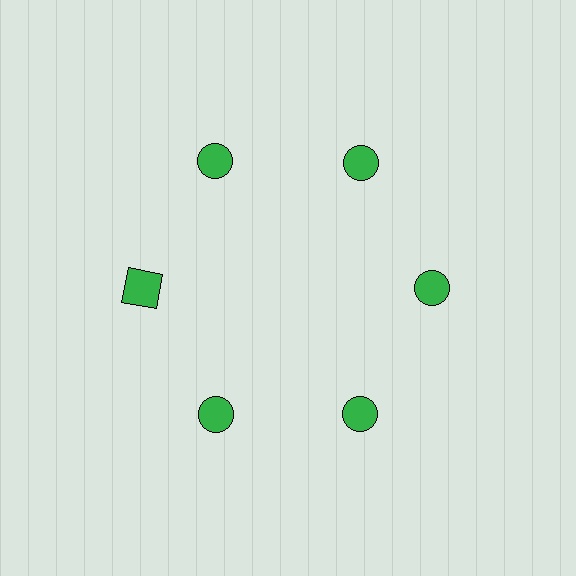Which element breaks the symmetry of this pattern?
The green square at roughly the 9 o'clock position breaks the symmetry. All other shapes are green circles.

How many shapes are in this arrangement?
There are 6 shapes arranged in a ring pattern.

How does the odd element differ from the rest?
It has a different shape: square instead of circle.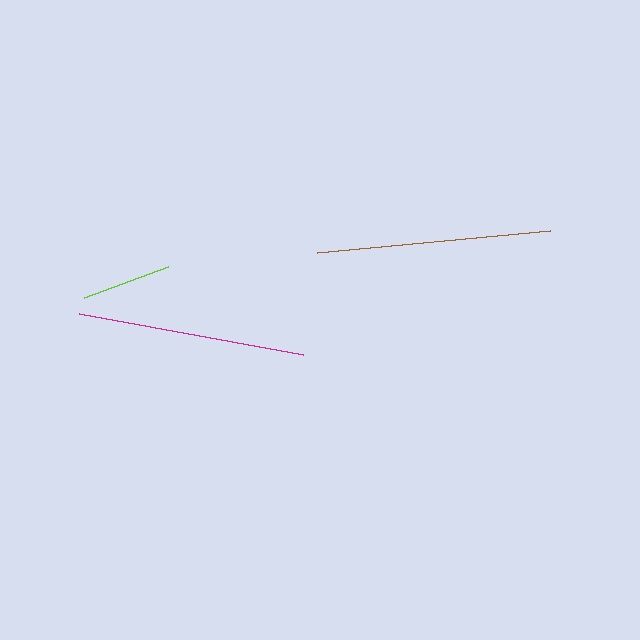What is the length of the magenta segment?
The magenta segment is approximately 227 pixels long.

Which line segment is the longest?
The brown line is the longest at approximately 235 pixels.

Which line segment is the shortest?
The lime line is the shortest at approximately 89 pixels.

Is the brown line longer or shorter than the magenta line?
The brown line is longer than the magenta line.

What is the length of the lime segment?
The lime segment is approximately 89 pixels long.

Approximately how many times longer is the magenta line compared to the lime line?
The magenta line is approximately 2.6 times the length of the lime line.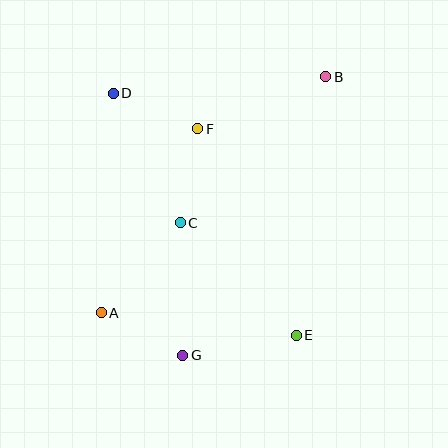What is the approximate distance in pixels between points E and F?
The distance between E and F is approximately 229 pixels.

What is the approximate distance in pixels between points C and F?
The distance between C and F is approximately 95 pixels.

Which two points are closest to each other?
Points A and G are closest to each other.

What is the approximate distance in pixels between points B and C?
The distance between B and C is approximately 206 pixels.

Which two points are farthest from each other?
Points A and B are farthest from each other.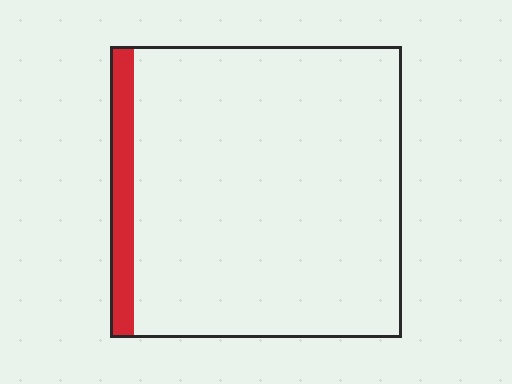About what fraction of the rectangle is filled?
About one tenth (1/10).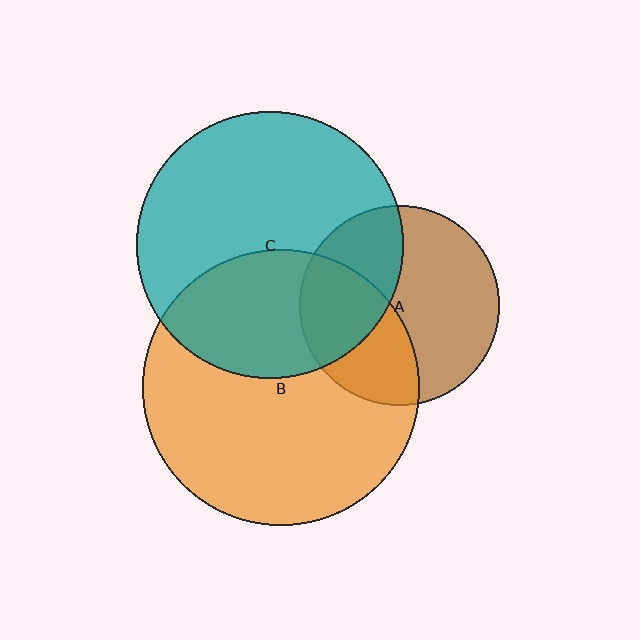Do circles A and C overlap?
Yes.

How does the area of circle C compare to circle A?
Approximately 1.8 times.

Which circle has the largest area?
Circle B (orange).